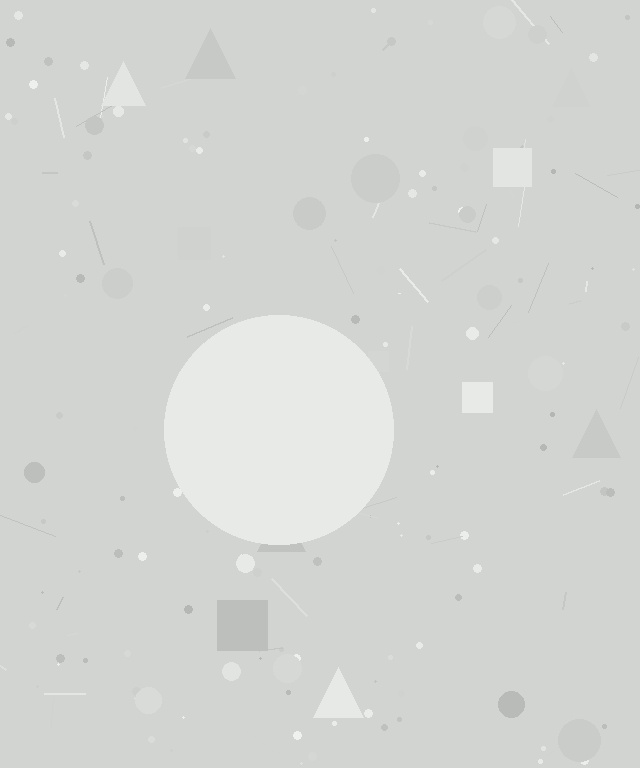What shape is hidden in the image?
A circle is hidden in the image.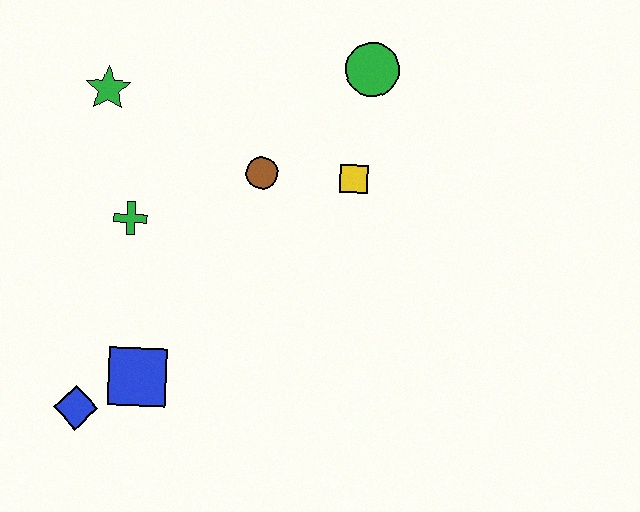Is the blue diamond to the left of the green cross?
Yes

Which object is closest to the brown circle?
The yellow square is closest to the brown circle.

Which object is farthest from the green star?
The blue diamond is farthest from the green star.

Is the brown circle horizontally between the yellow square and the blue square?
Yes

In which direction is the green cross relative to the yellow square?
The green cross is to the left of the yellow square.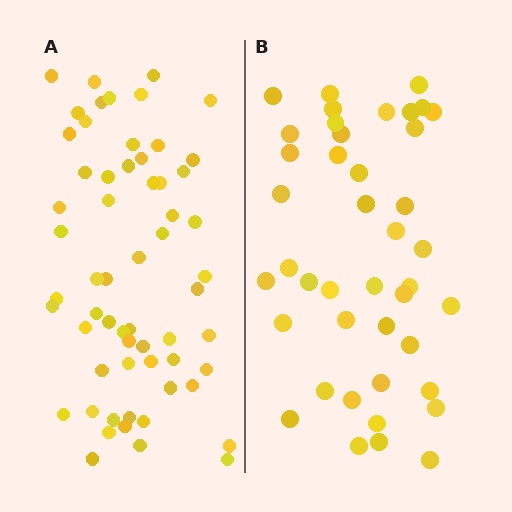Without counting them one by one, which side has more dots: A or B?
Region A (the left region) has more dots.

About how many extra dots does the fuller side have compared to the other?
Region A has approximately 20 more dots than region B.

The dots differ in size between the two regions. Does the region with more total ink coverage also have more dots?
No. Region B has more total ink coverage because its dots are larger, but region A actually contains more individual dots. Total area can be misleading — the number of items is what matters here.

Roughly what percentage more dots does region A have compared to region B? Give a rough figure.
About 45% more.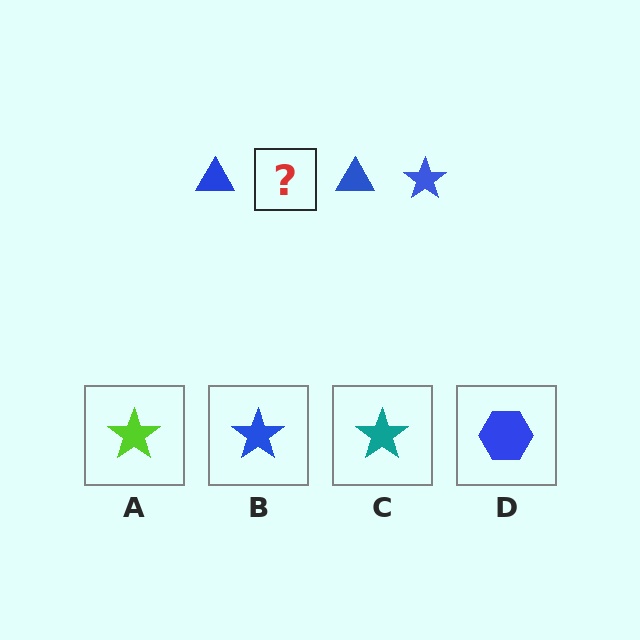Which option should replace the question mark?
Option B.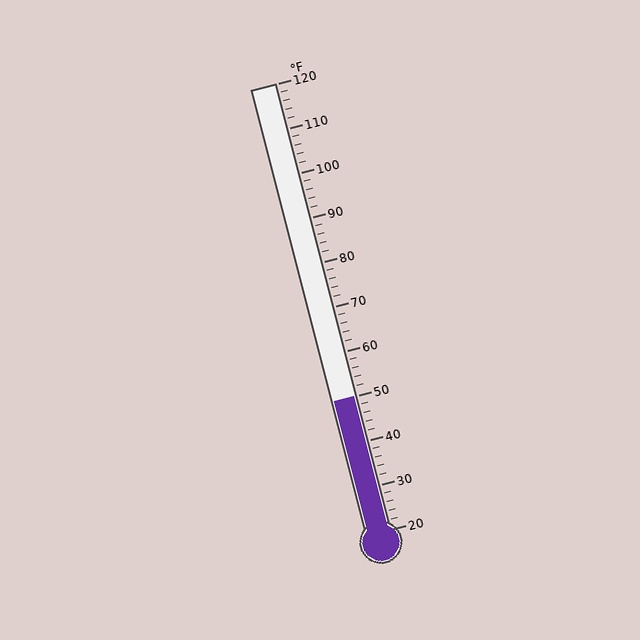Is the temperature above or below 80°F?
The temperature is below 80°F.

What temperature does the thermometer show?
The thermometer shows approximately 50°F.